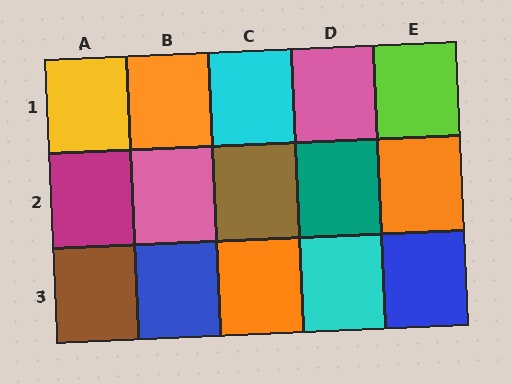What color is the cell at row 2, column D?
Teal.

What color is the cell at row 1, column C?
Cyan.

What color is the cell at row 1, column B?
Orange.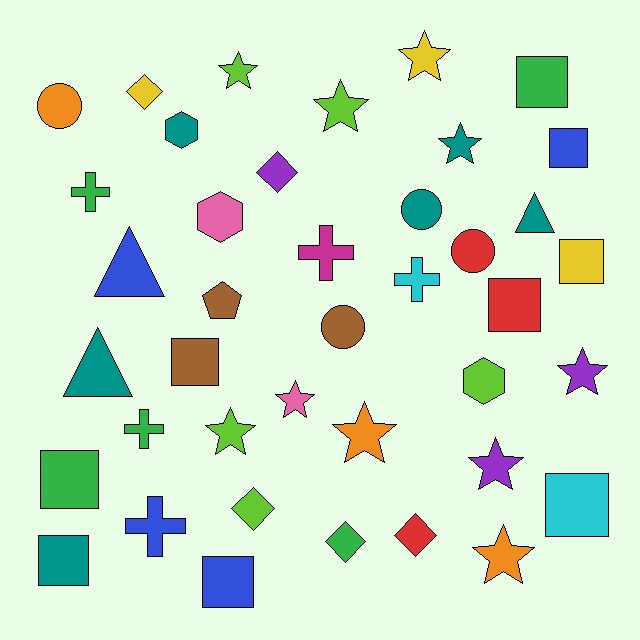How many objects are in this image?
There are 40 objects.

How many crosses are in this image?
There are 5 crosses.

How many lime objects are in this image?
There are 5 lime objects.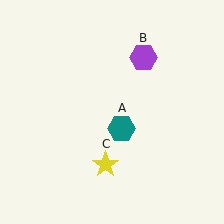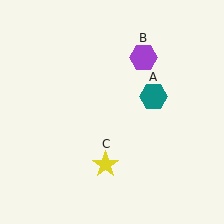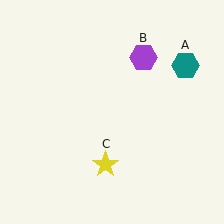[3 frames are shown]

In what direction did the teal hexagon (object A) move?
The teal hexagon (object A) moved up and to the right.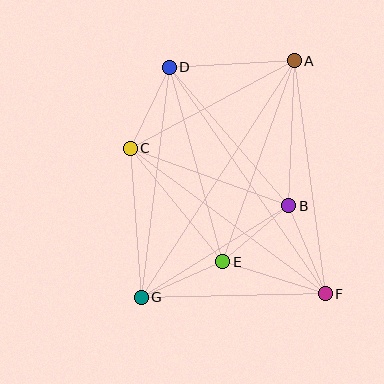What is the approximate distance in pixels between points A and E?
The distance between A and E is approximately 213 pixels.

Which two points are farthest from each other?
Points A and G are farthest from each other.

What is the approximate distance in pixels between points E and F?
The distance between E and F is approximately 108 pixels.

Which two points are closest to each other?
Points B and E are closest to each other.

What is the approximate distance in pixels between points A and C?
The distance between A and C is approximately 186 pixels.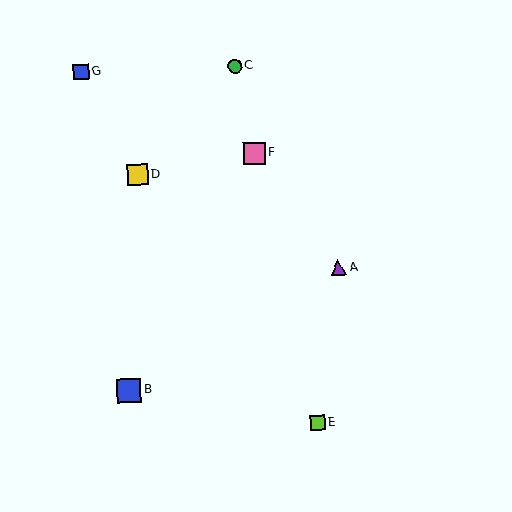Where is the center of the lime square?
The center of the lime square is at (317, 423).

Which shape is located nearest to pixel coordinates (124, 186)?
The yellow square (labeled D) at (137, 175) is nearest to that location.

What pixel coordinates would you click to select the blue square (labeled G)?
Click at (81, 72) to select the blue square G.